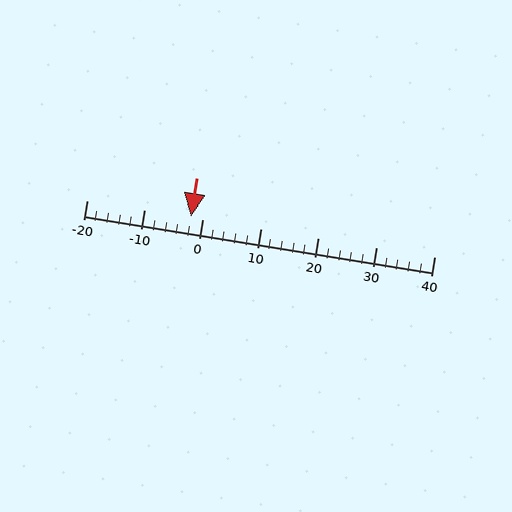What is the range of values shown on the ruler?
The ruler shows values from -20 to 40.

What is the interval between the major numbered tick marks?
The major tick marks are spaced 10 units apart.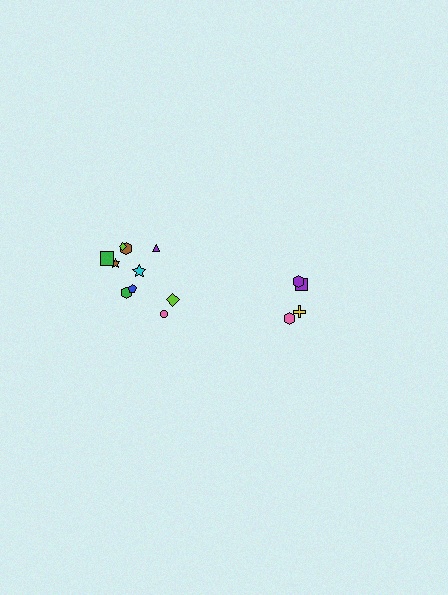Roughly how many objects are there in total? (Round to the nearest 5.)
Roughly 15 objects in total.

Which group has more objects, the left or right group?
The left group.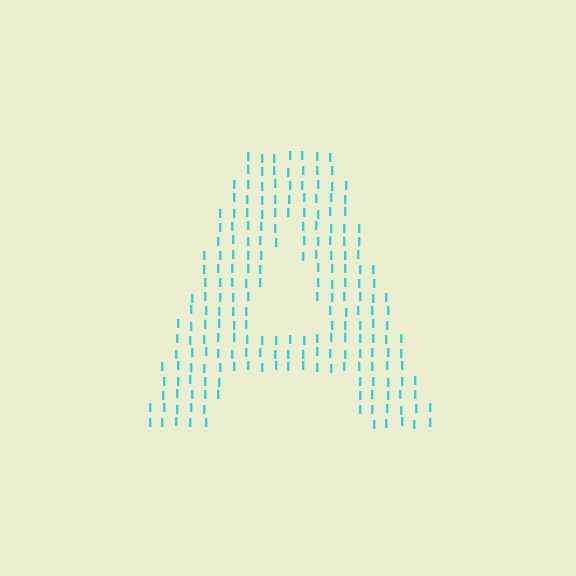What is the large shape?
The large shape is the letter A.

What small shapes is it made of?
It is made of small letter I's.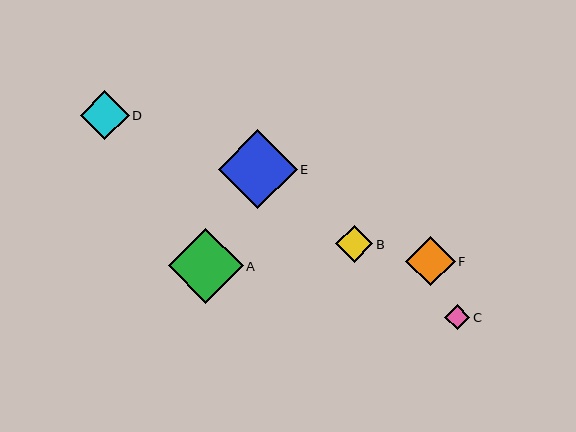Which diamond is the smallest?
Diamond C is the smallest with a size of approximately 25 pixels.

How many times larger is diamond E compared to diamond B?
Diamond E is approximately 2.1 times the size of diamond B.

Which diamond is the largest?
Diamond E is the largest with a size of approximately 79 pixels.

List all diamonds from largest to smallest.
From largest to smallest: E, A, F, D, B, C.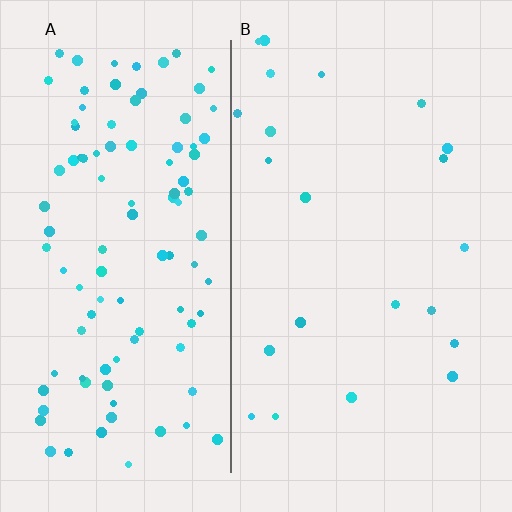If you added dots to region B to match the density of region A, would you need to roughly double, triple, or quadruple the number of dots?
Approximately quadruple.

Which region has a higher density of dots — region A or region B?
A (the left).